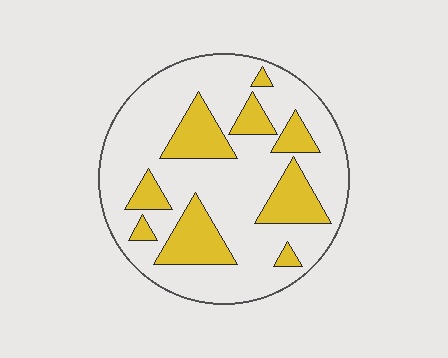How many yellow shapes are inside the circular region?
9.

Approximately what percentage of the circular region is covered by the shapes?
Approximately 25%.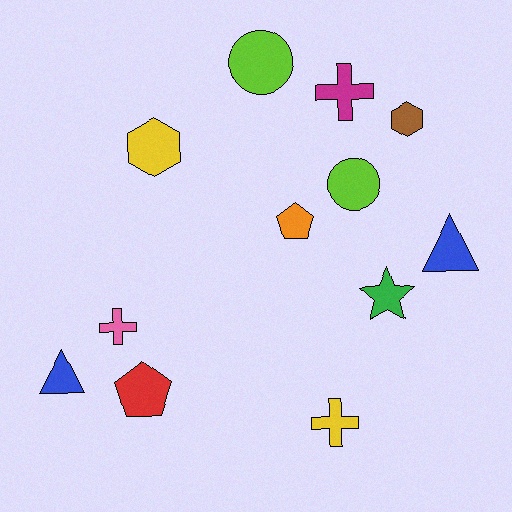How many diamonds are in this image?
There are no diamonds.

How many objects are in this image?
There are 12 objects.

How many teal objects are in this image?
There are no teal objects.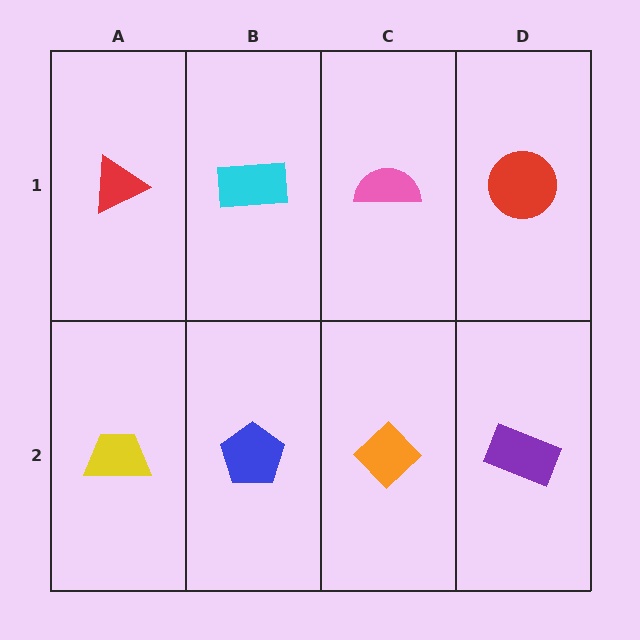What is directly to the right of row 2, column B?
An orange diamond.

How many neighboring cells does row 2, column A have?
2.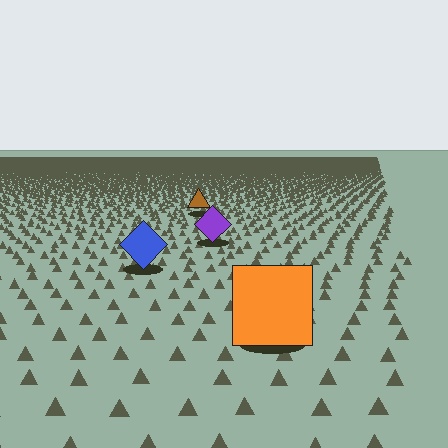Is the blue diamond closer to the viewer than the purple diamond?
Yes. The blue diamond is closer — you can tell from the texture gradient: the ground texture is coarser near it.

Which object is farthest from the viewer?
The brown triangle is farthest from the viewer. It appears smaller and the ground texture around it is denser.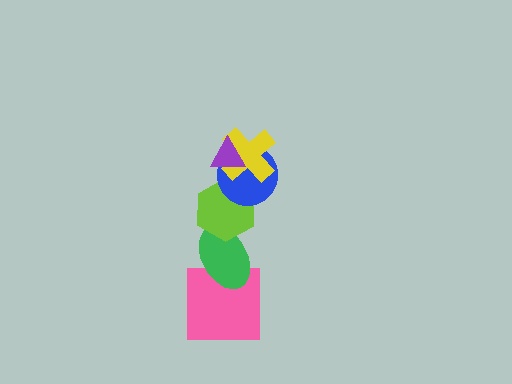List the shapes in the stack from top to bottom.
From top to bottom: the purple triangle, the yellow cross, the blue circle, the lime hexagon, the green ellipse, the pink square.